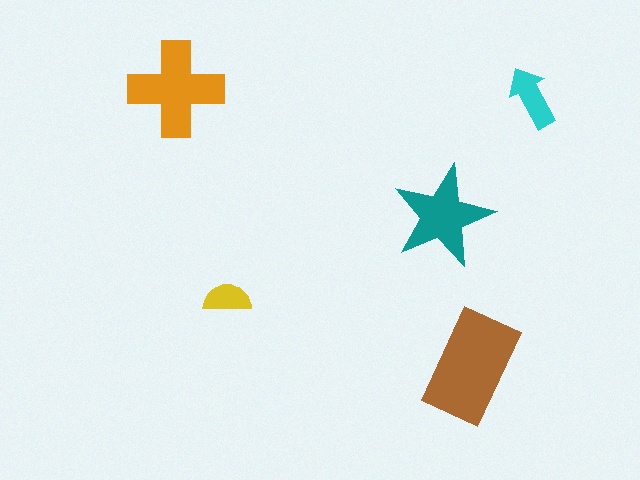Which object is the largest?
The brown rectangle.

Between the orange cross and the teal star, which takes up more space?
The orange cross.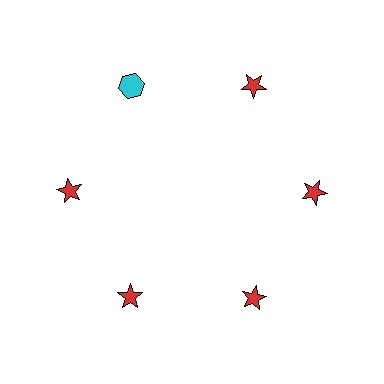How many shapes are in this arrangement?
There are 6 shapes arranged in a ring pattern.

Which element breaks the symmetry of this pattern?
The cyan hexagon at roughly the 11 o'clock position breaks the symmetry. All other shapes are red stars.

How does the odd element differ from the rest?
It differs in both color (cyan instead of red) and shape (hexagon instead of star).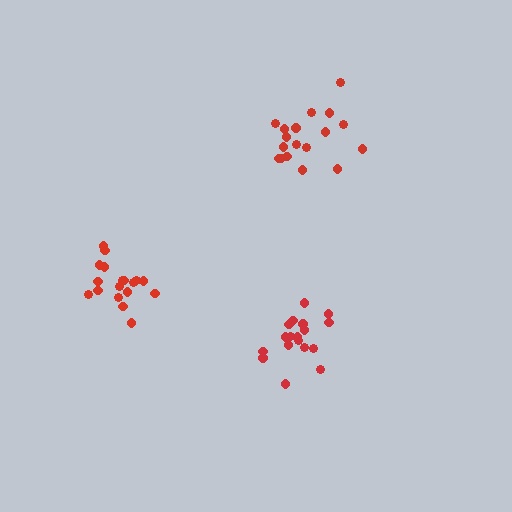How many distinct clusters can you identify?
There are 3 distinct clusters.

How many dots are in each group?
Group 1: 18 dots, Group 2: 18 dots, Group 3: 18 dots (54 total).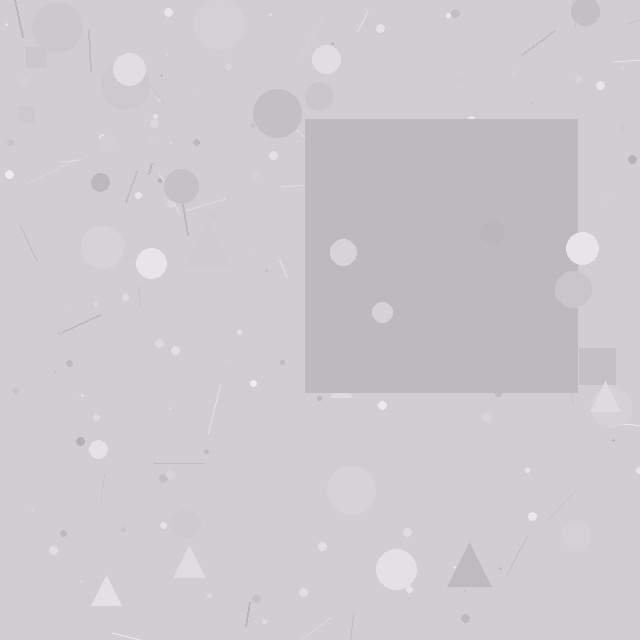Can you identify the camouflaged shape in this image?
The camouflaged shape is a square.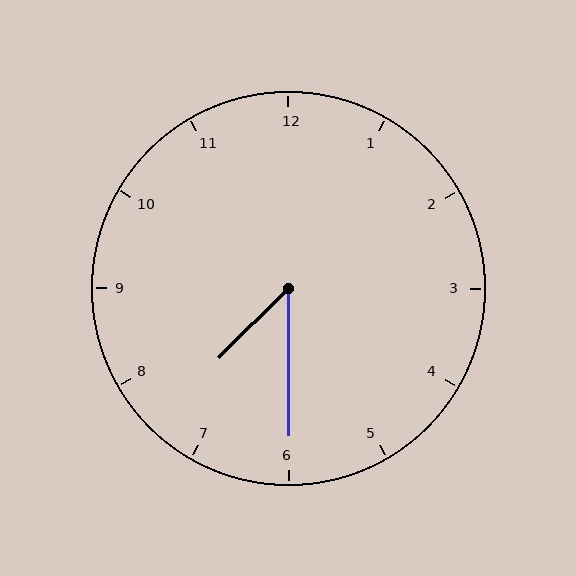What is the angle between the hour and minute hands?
Approximately 45 degrees.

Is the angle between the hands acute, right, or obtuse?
It is acute.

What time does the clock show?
7:30.